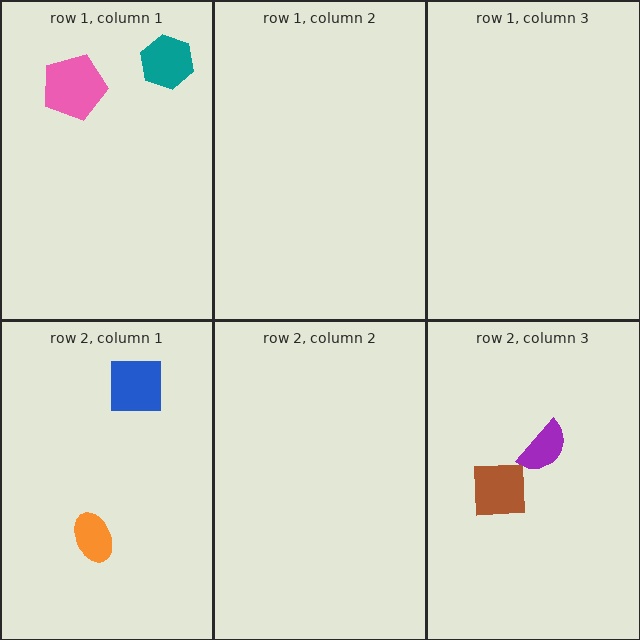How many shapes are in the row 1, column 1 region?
2.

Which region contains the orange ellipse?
The row 2, column 1 region.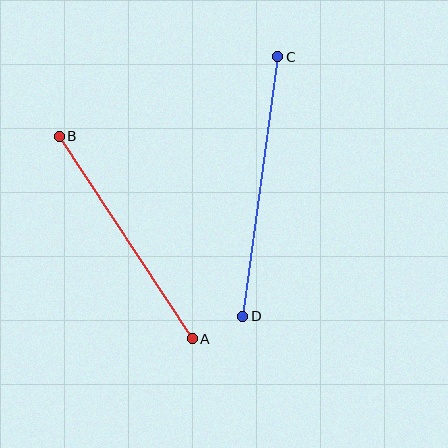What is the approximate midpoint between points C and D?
The midpoint is at approximately (260, 187) pixels.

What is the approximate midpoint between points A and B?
The midpoint is at approximately (126, 238) pixels.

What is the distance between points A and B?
The distance is approximately 242 pixels.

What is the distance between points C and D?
The distance is approximately 262 pixels.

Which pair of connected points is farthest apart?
Points C and D are farthest apart.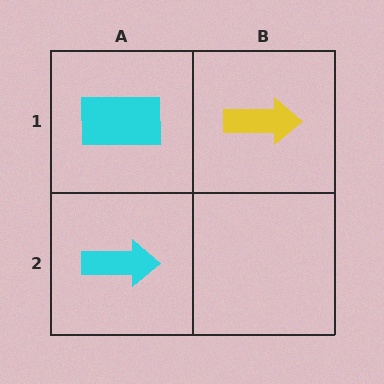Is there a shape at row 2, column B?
No, that cell is empty.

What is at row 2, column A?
A cyan arrow.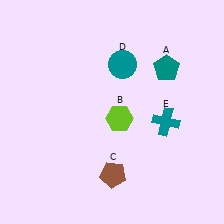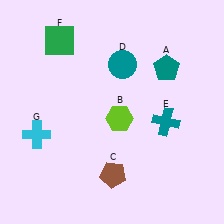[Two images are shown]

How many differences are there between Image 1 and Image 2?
There are 2 differences between the two images.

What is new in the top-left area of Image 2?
A green square (F) was added in the top-left area of Image 2.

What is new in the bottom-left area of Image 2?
A cyan cross (G) was added in the bottom-left area of Image 2.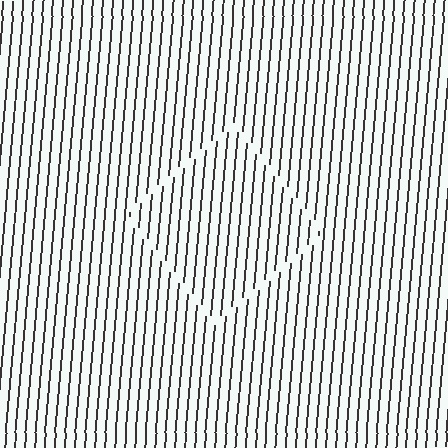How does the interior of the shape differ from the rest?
The interior of the shape contains the same grating, shifted by half a period — the contour is defined by the phase discontinuity where line-ends from the inner and outer gratings abut.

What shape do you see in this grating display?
An illusory square. The interior of the shape contains the same grating, shifted by half a period — the contour is defined by the phase discontinuity where line-ends from the inner and outer gratings abut.